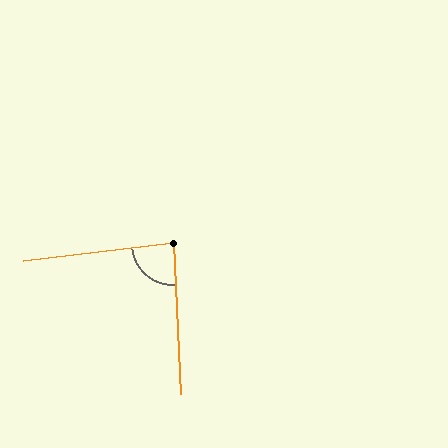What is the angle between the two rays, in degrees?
Approximately 86 degrees.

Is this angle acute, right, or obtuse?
It is approximately a right angle.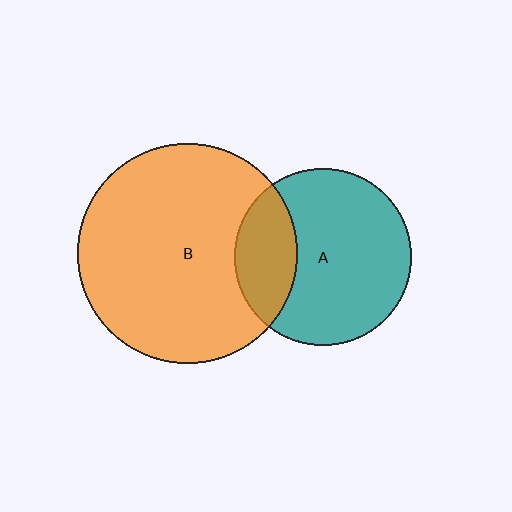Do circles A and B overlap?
Yes.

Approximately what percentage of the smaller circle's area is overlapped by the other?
Approximately 25%.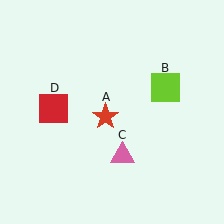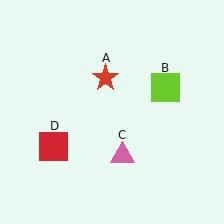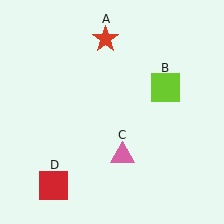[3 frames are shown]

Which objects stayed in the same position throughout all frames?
Lime square (object B) and pink triangle (object C) remained stationary.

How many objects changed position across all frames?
2 objects changed position: red star (object A), red square (object D).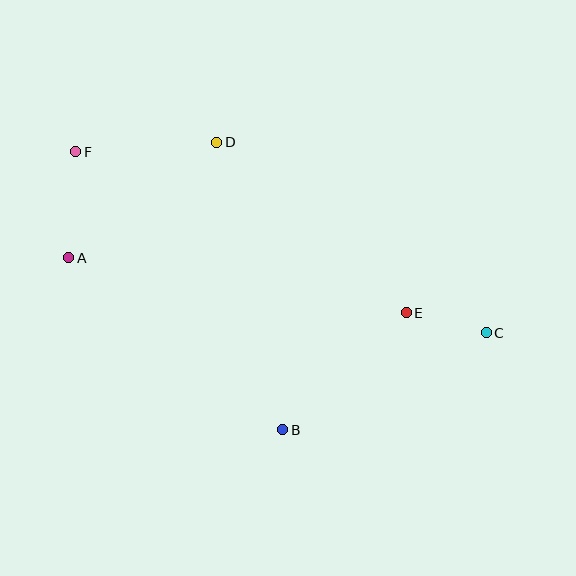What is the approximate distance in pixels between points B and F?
The distance between B and F is approximately 347 pixels.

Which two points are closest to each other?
Points C and E are closest to each other.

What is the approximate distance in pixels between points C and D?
The distance between C and D is approximately 330 pixels.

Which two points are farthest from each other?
Points C and F are farthest from each other.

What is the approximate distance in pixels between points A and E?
The distance between A and E is approximately 342 pixels.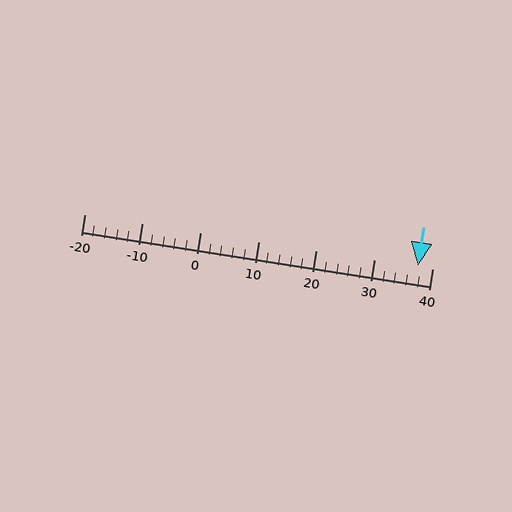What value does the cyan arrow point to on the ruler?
The cyan arrow points to approximately 38.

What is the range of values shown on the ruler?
The ruler shows values from -20 to 40.